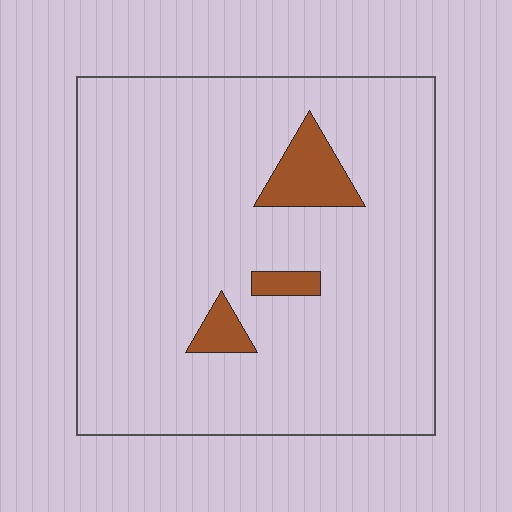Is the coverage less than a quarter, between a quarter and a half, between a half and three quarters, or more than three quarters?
Less than a quarter.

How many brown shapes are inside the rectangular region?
3.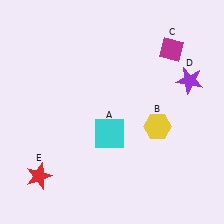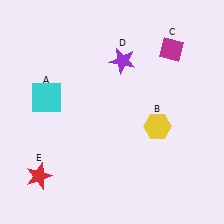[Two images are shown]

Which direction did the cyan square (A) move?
The cyan square (A) moved left.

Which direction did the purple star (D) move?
The purple star (D) moved left.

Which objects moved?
The objects that moved are: the cyan square (A), the purple star (D).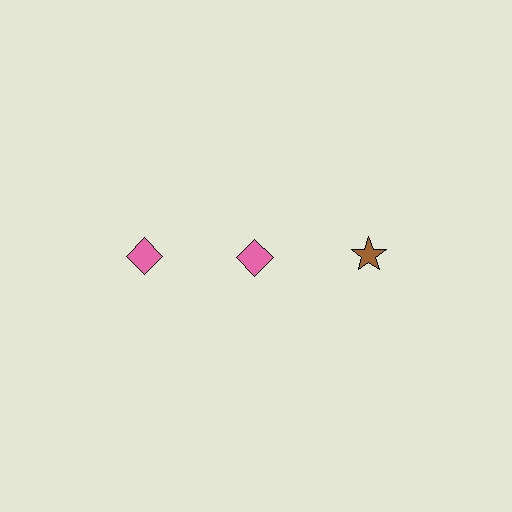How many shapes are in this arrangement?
There are 3 shapes arranged in a grid pattern.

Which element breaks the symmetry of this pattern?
The brown star in the top row, center column breaks the symmetry. All other shapes are pink diamonds.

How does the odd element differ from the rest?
It differs in both color (brown instead of pink) and shape (star instead of diamond).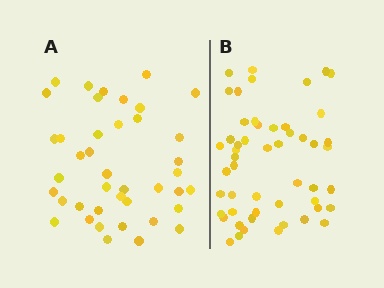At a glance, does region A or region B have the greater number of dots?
Region B (the right region) has more dots.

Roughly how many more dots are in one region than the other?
Region B has roughly 12 or so more dots than region A.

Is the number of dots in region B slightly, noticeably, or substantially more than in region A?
Region B has noticeably more, but not dramatically so. The ratio is roughly 1.3 to 1.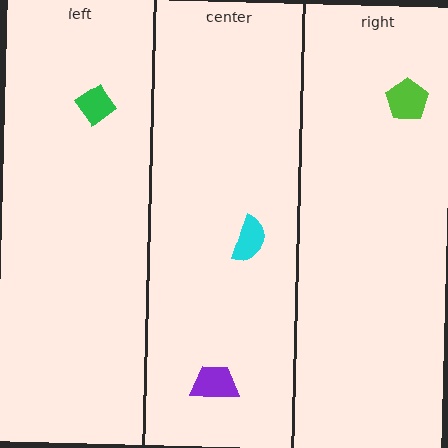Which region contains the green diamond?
The left region.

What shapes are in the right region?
The lime pentagon.